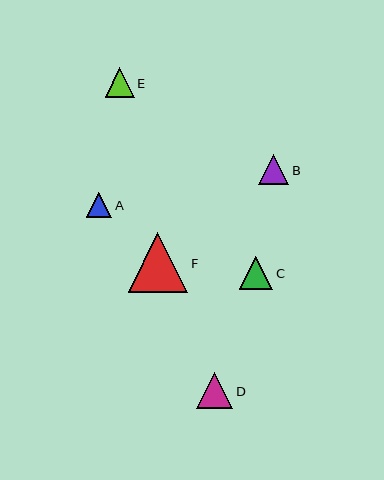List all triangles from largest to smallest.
From largest to smallest: F, D, C, B, E, A.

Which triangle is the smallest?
Triangle A is the smallest with a size of approximately 25 pixels.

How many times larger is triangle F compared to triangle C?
Triangle F is approximately 1.8 times the size of triangle C.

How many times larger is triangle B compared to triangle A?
Triangle B is approximately 1.2 times the size of triangle A.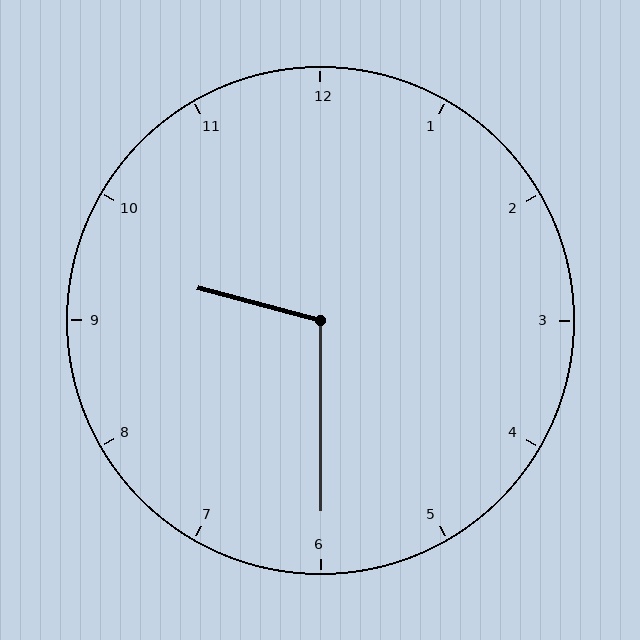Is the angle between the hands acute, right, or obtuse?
It is obtuse.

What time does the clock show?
9:30.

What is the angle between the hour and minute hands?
Approximately 105 degrees.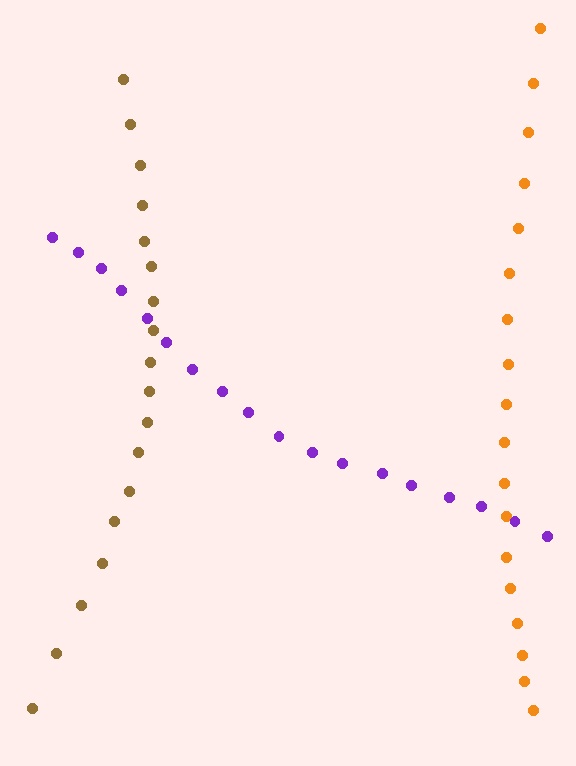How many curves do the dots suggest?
There are 3 distinct paths.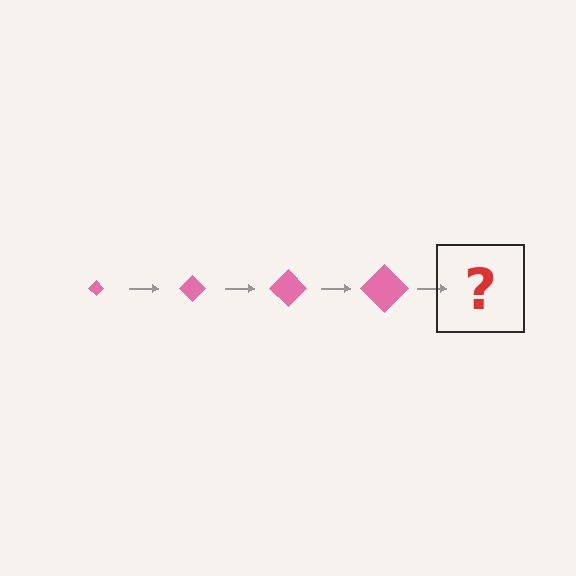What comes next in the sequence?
The next element should be a pink diamond, larger than the previous one.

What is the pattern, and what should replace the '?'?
The pattern is that the diamond gets progressively larger each step. The '?' should be a pink diamond, larger than the previous one.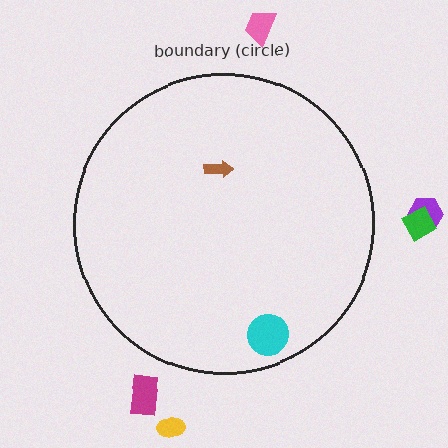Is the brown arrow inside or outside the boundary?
Inside.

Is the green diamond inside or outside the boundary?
Outside.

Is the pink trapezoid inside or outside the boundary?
Outside.